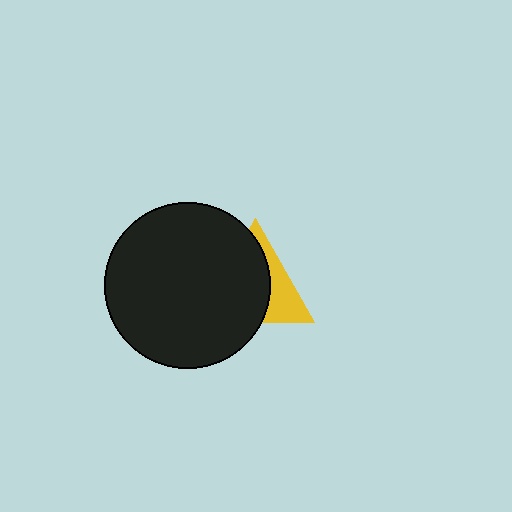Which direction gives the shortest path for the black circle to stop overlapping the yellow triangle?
Moving left gives the shortest separation.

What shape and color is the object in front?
The object in front is a black circle.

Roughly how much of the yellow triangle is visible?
A small part of it is visible (roughly 35%).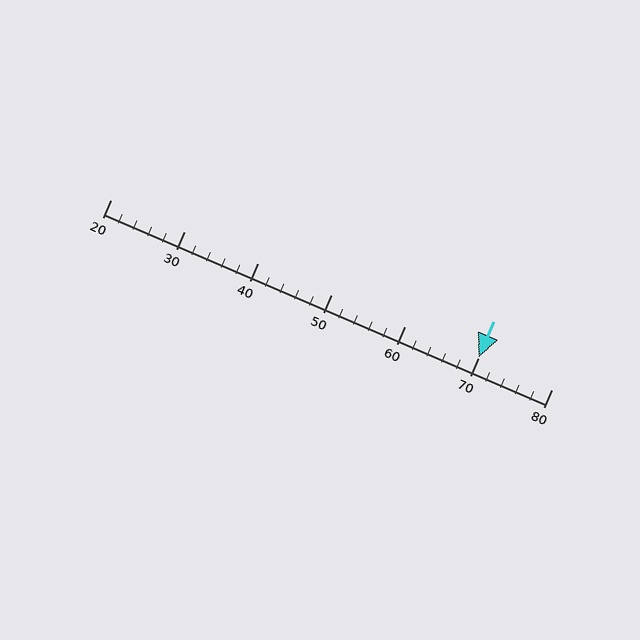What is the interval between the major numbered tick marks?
The major tick marks are spaced 10 units apart.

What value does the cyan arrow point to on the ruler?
The cyan arrow points to approximately 70.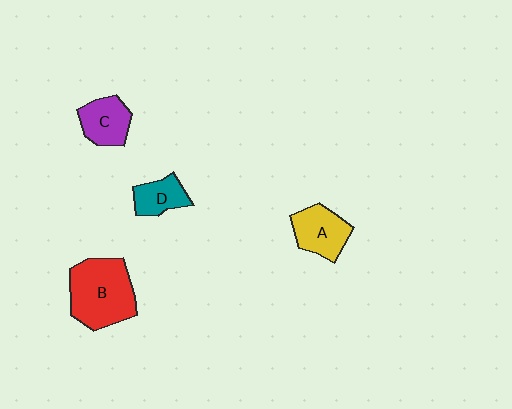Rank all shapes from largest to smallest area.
From largest to smallest: B (red), A (yellow), C (purple), D (teal).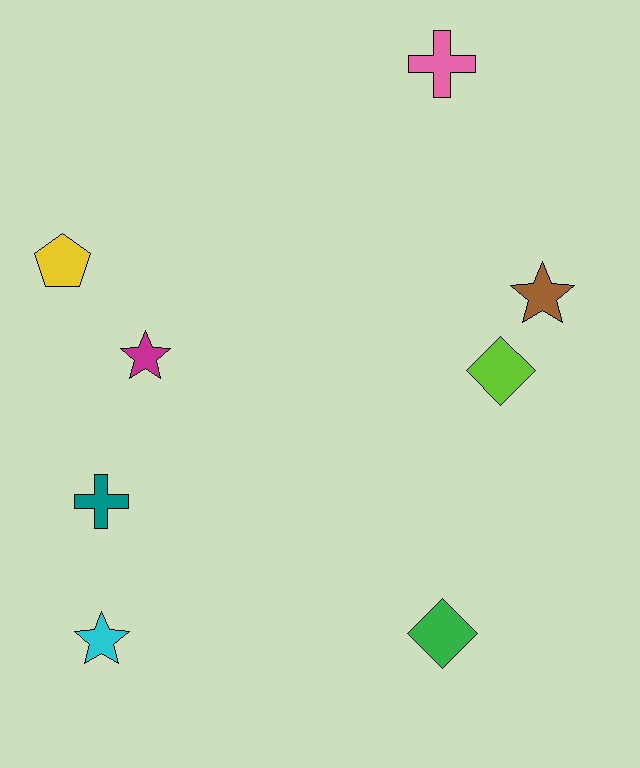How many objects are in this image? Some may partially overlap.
There are 8 objects.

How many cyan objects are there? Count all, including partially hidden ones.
There is 1 cyan object.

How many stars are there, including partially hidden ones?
There are 3 stars.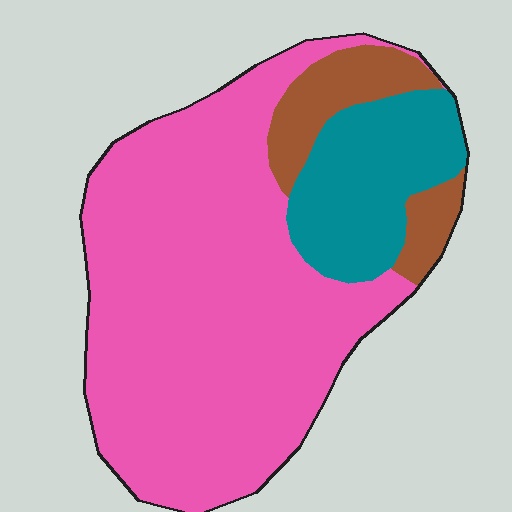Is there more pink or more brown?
Pink.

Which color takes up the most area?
Pink, at roughly 70%.